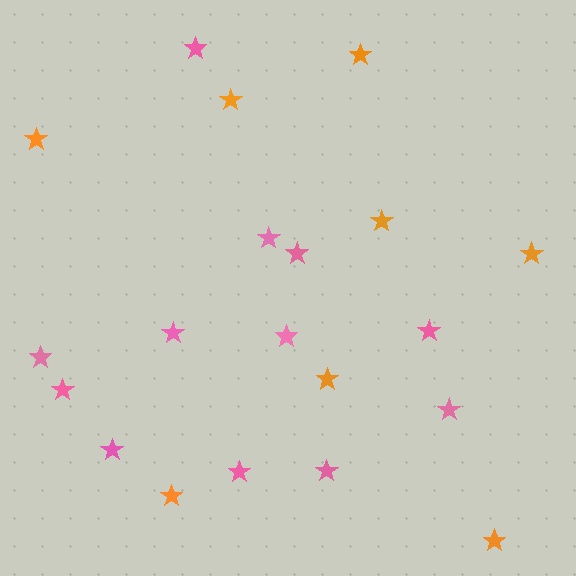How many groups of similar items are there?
There are 2 groups: one group of pink stars (12) and one group of orange stars (8).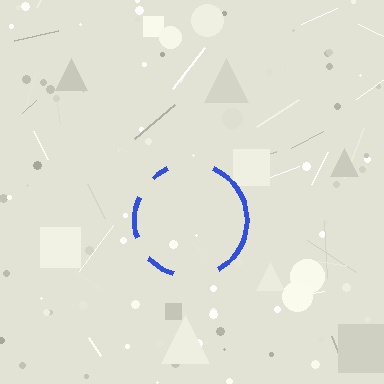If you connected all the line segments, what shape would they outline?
They would outline a circle.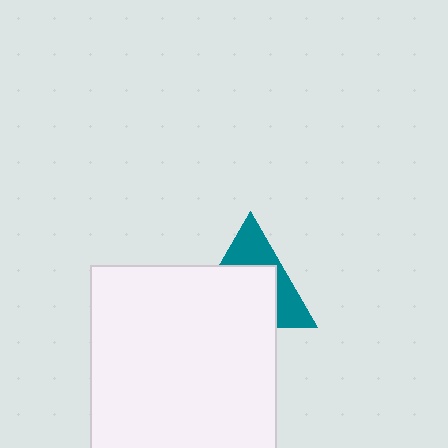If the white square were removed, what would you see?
You would see the complete teal triangle.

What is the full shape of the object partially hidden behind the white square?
The partially hidden object is a teal triangle.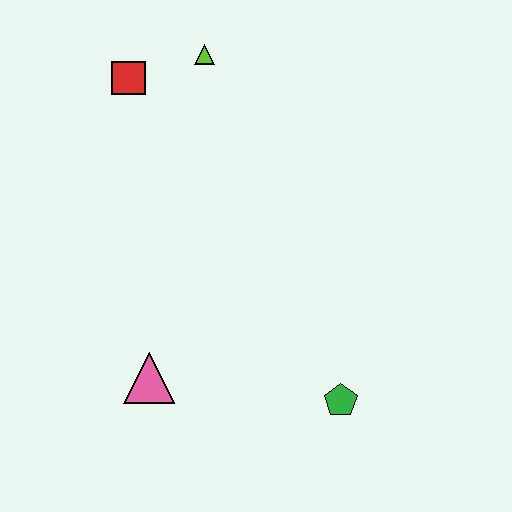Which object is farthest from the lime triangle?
The green pentagon is farthest from the lime triangle.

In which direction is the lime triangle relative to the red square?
The lime triangle is to the right of the red square.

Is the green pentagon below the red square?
Yes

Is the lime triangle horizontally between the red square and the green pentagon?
Yes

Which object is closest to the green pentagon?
The pink triangle is closest to the green pentagon.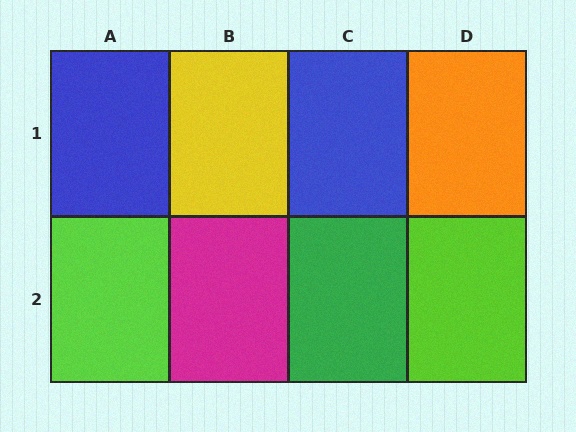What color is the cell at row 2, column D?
Lime.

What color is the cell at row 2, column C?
Green.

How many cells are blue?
2 cells are blue.